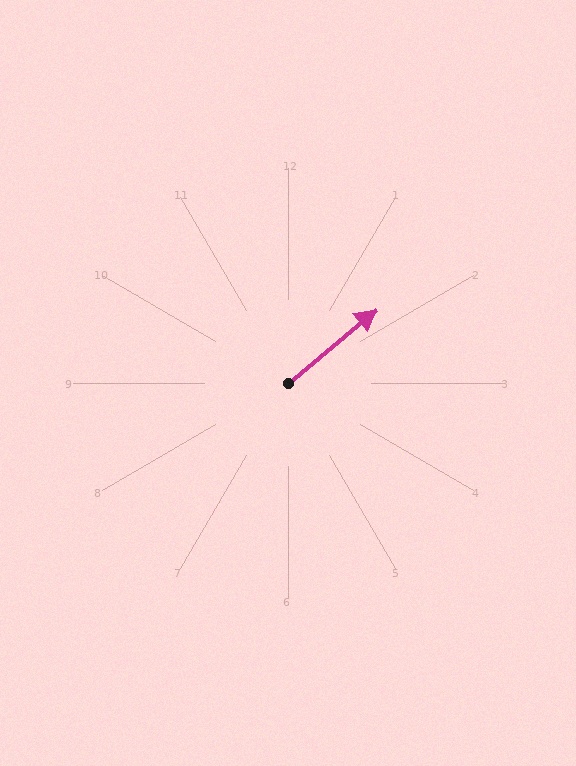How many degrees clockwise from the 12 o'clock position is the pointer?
Approximately 50 degrees.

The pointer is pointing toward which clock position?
Roughly 2 o'clock.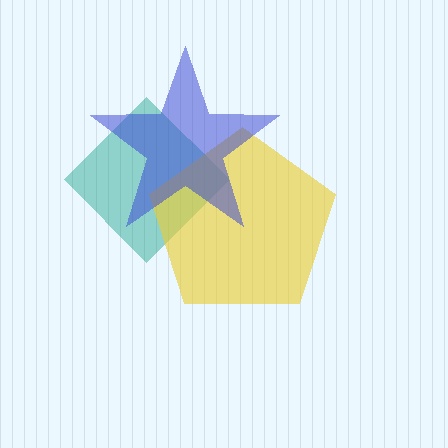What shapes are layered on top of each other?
The layered shapes are: a teal diamond, a yellow pentagon, a blue star.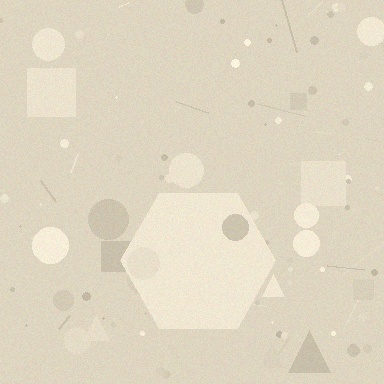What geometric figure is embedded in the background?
A hexagon is embedded in the background.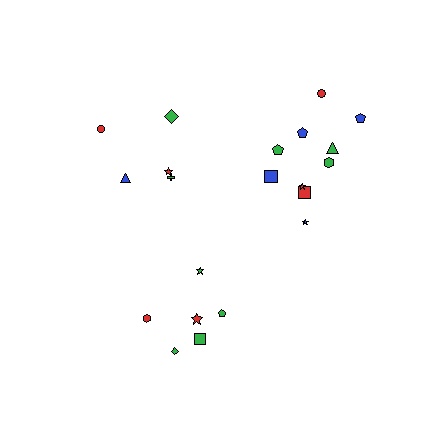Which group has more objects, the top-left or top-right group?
The top-right group.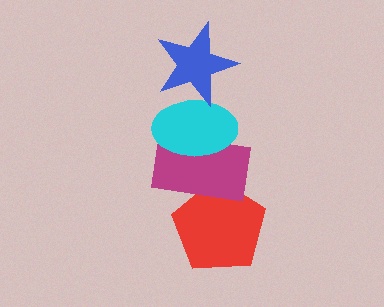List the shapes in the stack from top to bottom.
From top to bottom: the blue star, the cyan ellipse, the magenta rectangle, the red pentagon.